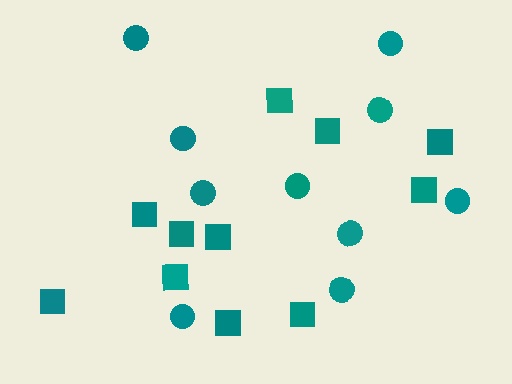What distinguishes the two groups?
There are 2 groups: one group of circles (10) and one group of squares (11).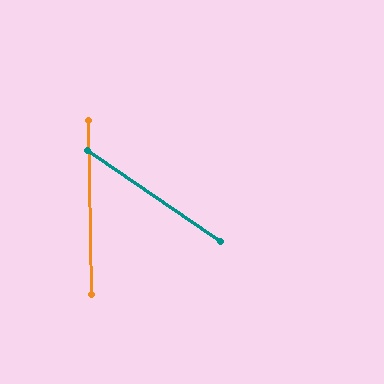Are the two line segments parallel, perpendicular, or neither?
Neither parallel nor perpendicular — they differ by about 54°.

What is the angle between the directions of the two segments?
Approximately 54 degrees.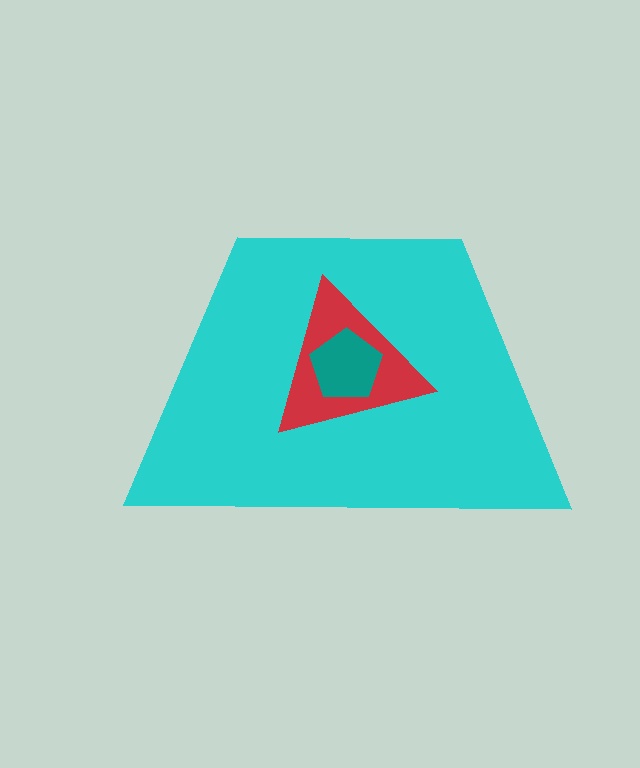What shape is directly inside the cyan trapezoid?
The red triangle.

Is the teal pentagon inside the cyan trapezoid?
Yes.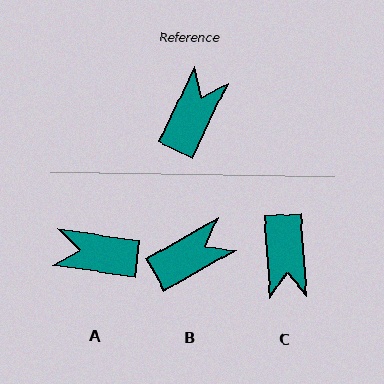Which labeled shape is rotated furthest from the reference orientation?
C, about 150 degrees away.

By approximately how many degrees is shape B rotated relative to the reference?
Approximately 34 degrees clockwise.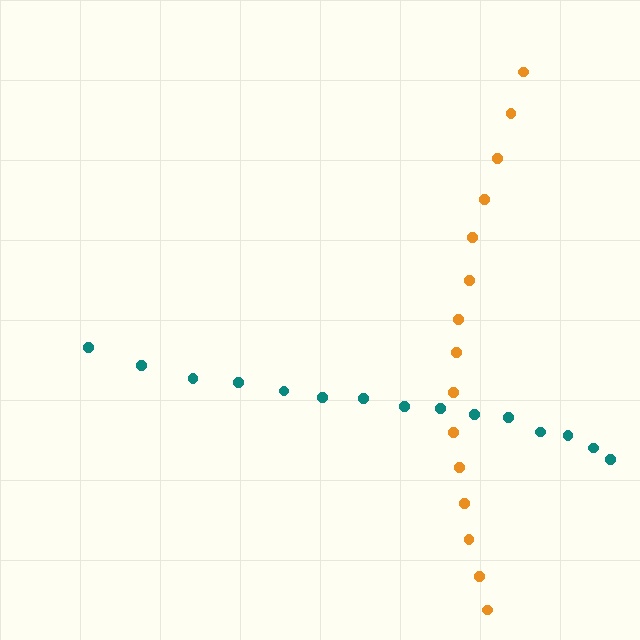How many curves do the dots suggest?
There are 2 distinct paths.